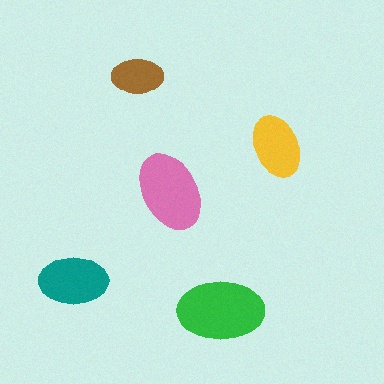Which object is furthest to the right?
The yellow ellipse is rightmost.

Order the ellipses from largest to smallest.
the green one, the pink one, the teal one, the yellow one, the brown one.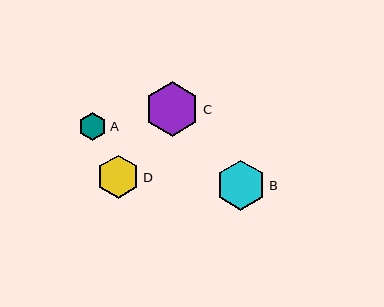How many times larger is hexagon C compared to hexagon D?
Hexagon C is approximately 1.3 times the size of hexagon D.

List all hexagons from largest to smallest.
From largest to smallest: C, B, D, A.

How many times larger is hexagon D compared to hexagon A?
Hexagon D is approximately 1.5 times the size of hexagon A.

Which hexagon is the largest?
Hexagon C is the largest with a size of approximately 55 pixels.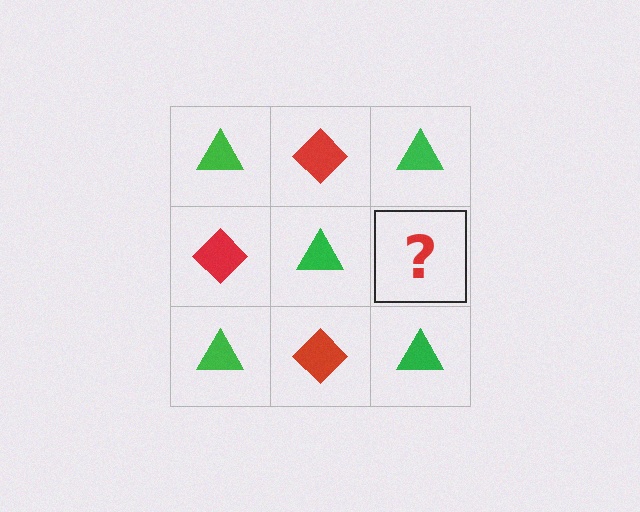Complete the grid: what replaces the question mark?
The question mark should be replaced with a red diamond.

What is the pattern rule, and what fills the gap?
The rule is that it alternates green triangle and red diamond in a checkerboard pattern. The gap should be filled with a red diamond.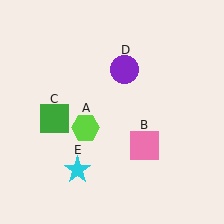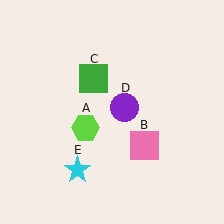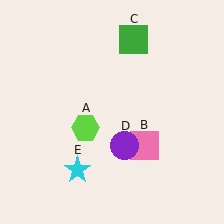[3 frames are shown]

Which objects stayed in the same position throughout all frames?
Lime hexagon (object A) and pink square (object B) and cyan star (object E) remained stationary.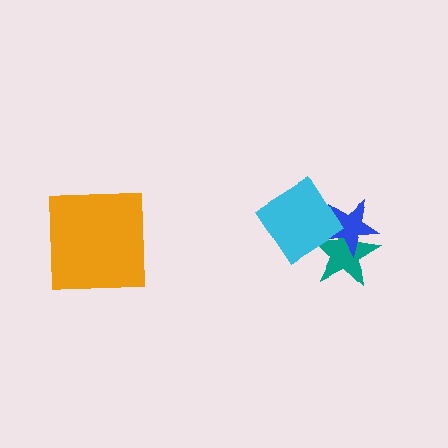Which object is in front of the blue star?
The cyan diamond is in front of the blue star.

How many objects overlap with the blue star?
2 objects overlap with the blue star.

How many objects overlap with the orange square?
0 objects overlap with the orange square.